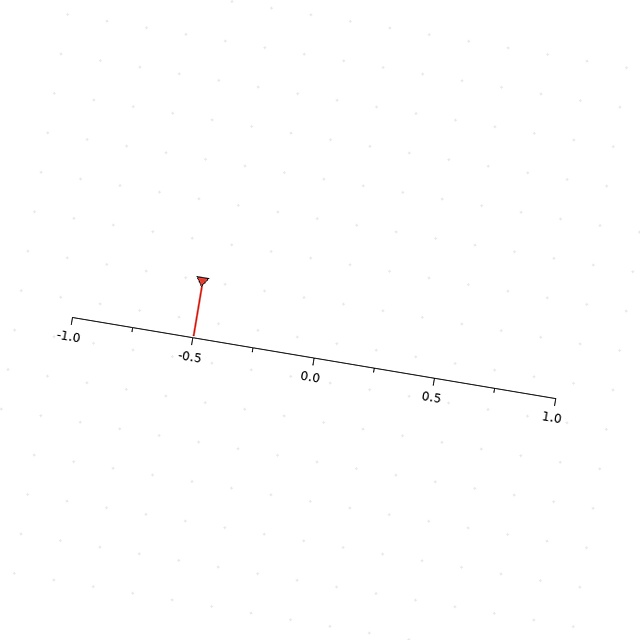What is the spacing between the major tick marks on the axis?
The major ticks are spaced 0.5 apart.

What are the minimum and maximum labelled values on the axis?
The axis runs from -1.0 to 1.0.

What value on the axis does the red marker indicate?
The marker indicates approximately -0.5.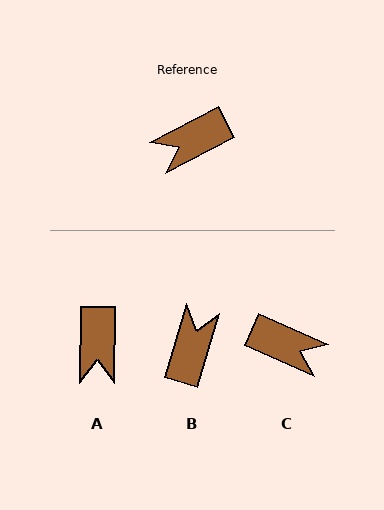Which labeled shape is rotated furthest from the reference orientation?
B, about 135 degrees away.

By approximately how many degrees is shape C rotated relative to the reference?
Approximately 128 degrees counter-clockwise.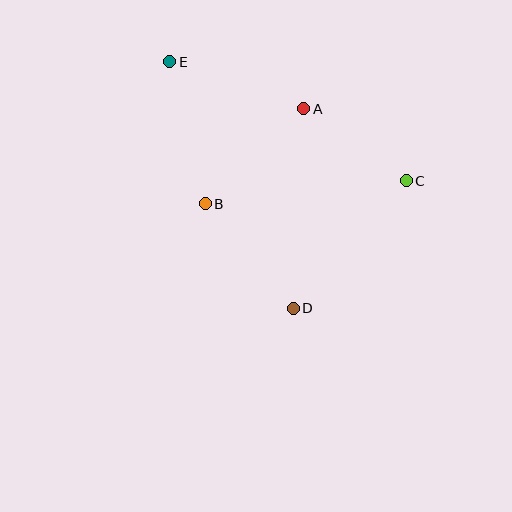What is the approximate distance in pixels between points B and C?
The distance between B and C is approximately 202 pixels.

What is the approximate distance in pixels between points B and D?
The distance between B and D is approximately 137 pixels.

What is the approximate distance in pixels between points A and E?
The distance between A and E is approximately 142 pixels.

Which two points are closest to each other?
Points A and C are closest to each other.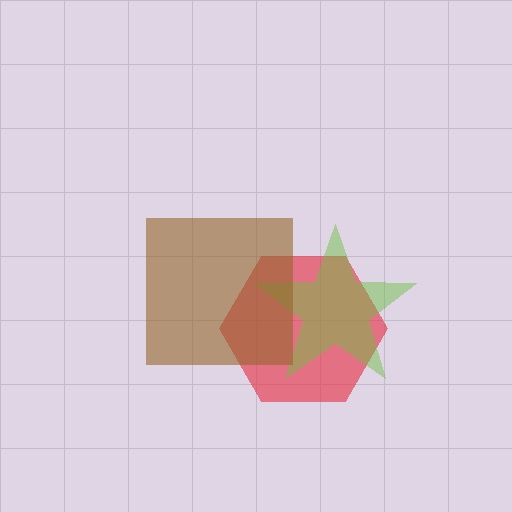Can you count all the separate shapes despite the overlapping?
Yes, there are 3 separate shapes.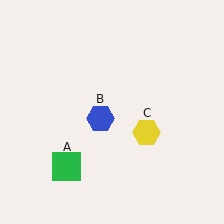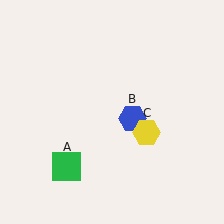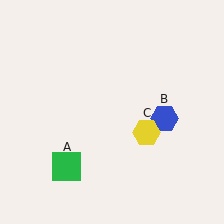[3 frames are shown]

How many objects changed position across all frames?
1 object changed position: blue hexagon (object B).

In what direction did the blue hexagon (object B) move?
The blue hexagon (object B) moved right.